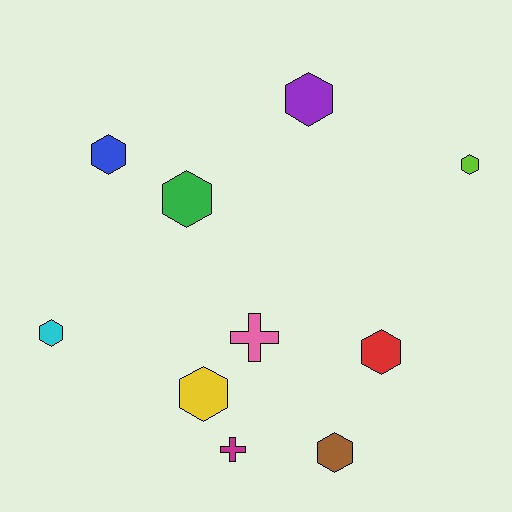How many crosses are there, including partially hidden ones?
There are 2 crosses.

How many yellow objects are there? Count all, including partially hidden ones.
There is 1 yellow object.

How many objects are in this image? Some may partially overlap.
There are 10 objects.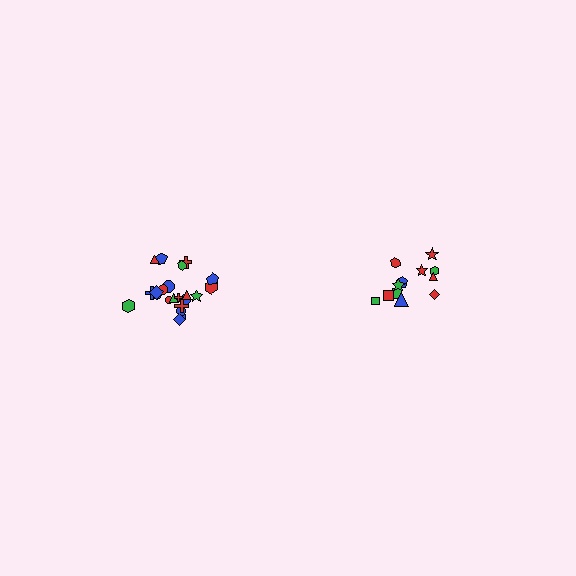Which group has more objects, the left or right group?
The left group.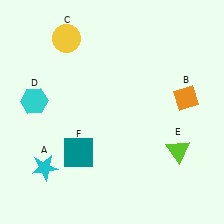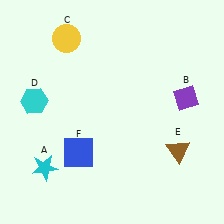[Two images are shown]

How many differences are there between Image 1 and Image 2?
There are 3 differences between the two images.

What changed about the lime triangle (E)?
In Image 1, E is lime. In Image 2, it changed to brown.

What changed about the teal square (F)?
In Image 1, F is teal. In Image 2, it changed to blue.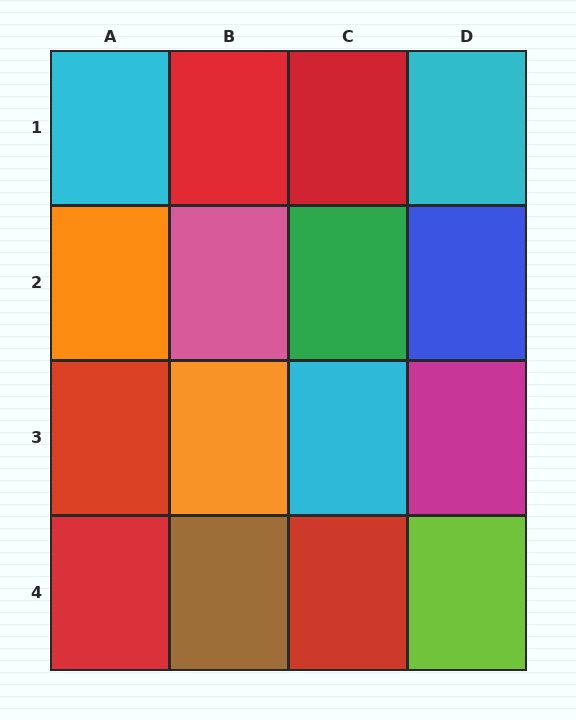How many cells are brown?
1 cell is brown.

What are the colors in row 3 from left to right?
Red, orange, cyan, magenta.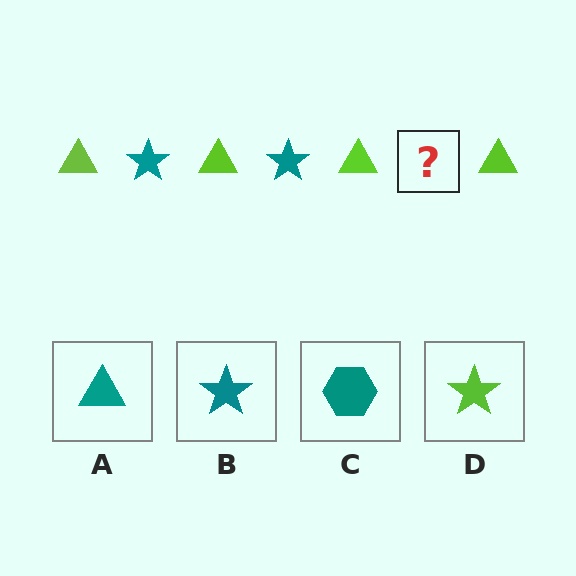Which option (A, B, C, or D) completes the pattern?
B.